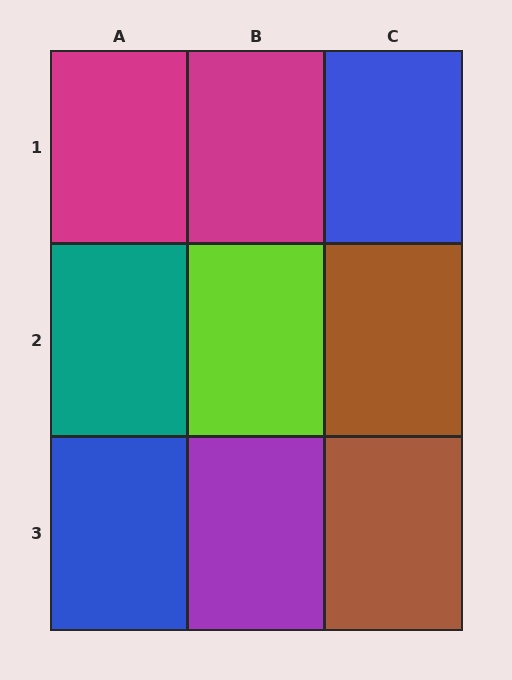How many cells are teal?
1 cell is teal.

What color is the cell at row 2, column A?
Teal.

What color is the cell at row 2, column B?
Lime.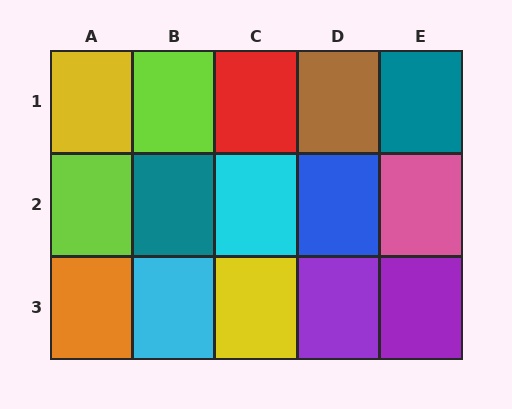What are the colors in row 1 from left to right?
Yellow, lime, red, brown, teal.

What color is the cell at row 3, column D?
Purple.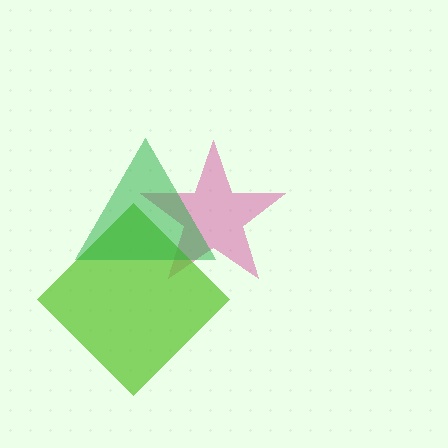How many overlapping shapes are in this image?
There are 3 overlapping shapes in the image.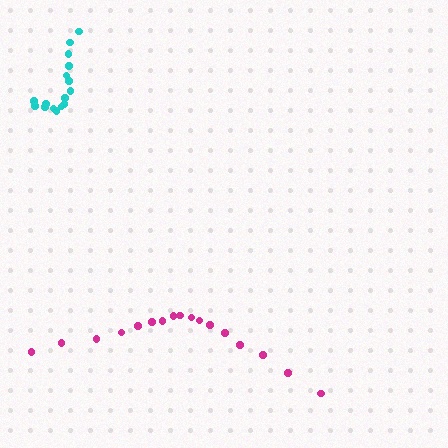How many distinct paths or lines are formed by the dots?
There are 2 distinct paths.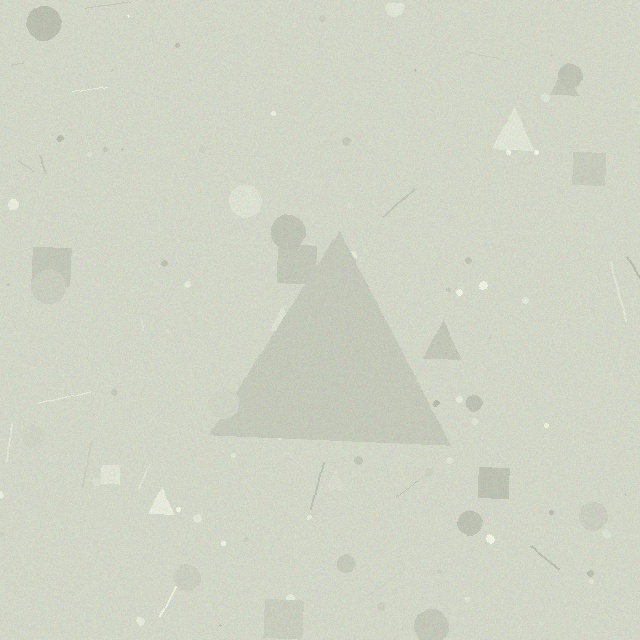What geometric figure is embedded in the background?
A triangle is embedded in the background.